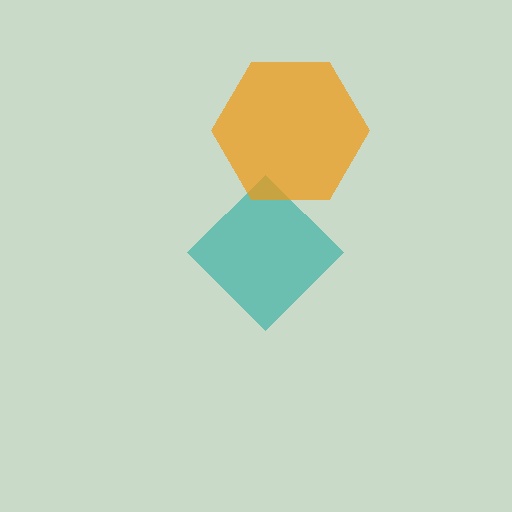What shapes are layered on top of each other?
The layered shapes are: a teal diamond, an orange hexagon.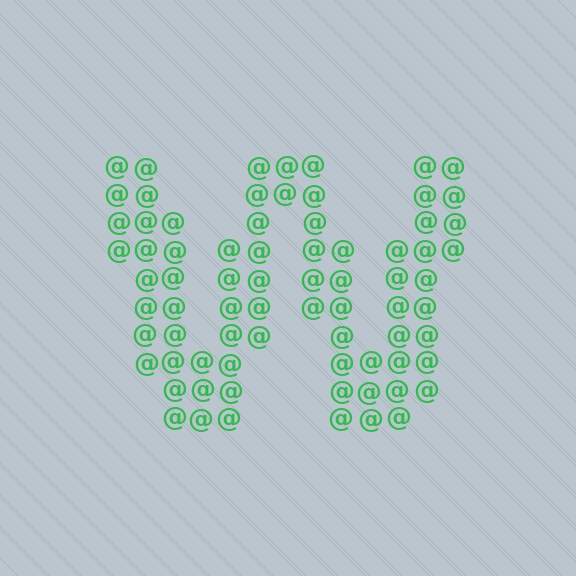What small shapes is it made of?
It is made of small at signs.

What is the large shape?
The large shape is the letter W.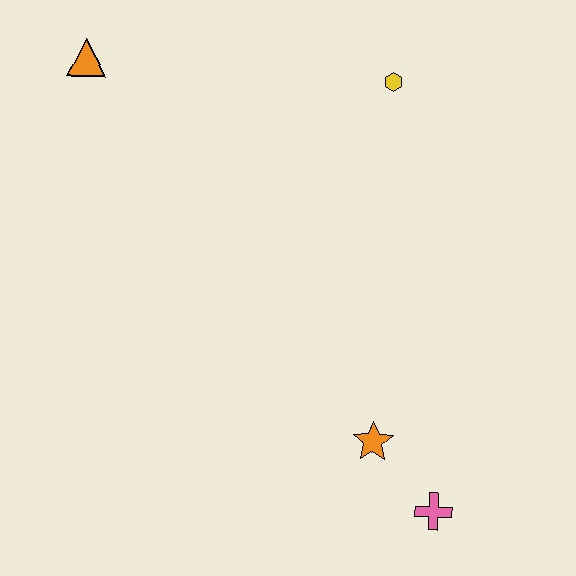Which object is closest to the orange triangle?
The yellow hexagon is closest to the orange triangle.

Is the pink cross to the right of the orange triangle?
Yes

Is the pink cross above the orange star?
No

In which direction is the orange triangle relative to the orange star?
The orange triangle is above the orange star.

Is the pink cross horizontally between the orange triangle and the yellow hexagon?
No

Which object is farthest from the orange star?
The orange triangle is farthest from the orange star.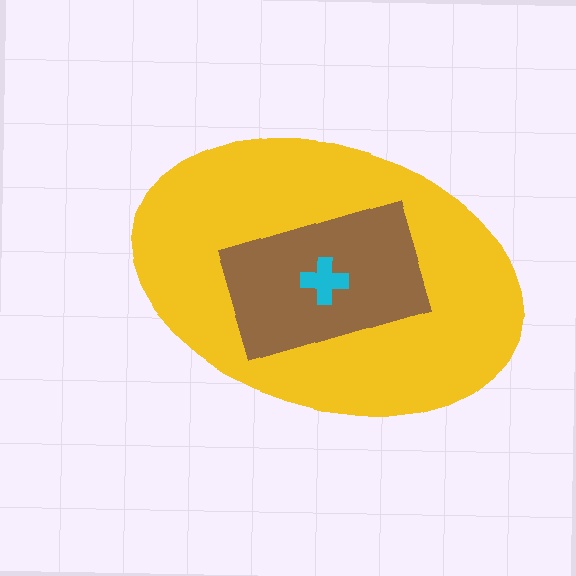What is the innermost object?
The cyan cross.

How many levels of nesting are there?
3.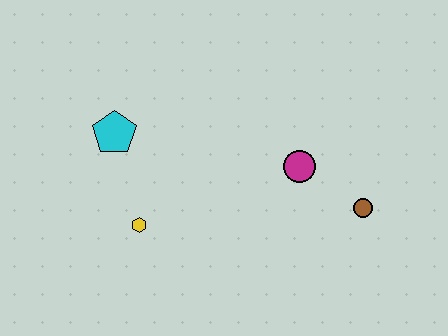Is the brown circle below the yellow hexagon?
No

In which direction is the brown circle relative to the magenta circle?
The brown circle is to the right of the magenta circle.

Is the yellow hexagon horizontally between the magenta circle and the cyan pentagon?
Yes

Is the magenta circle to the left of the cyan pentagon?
No